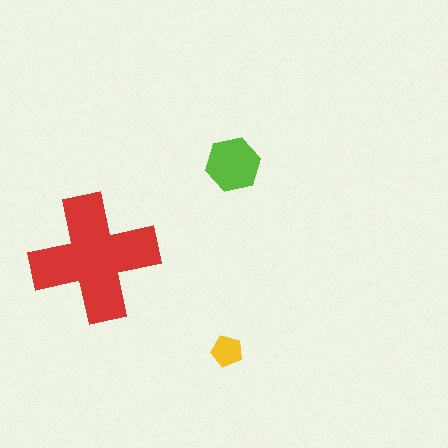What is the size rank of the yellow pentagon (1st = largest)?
3rd.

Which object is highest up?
The lime hexagon is topmost.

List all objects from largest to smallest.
The red cross, the lime hexagon, the yellow pentagon.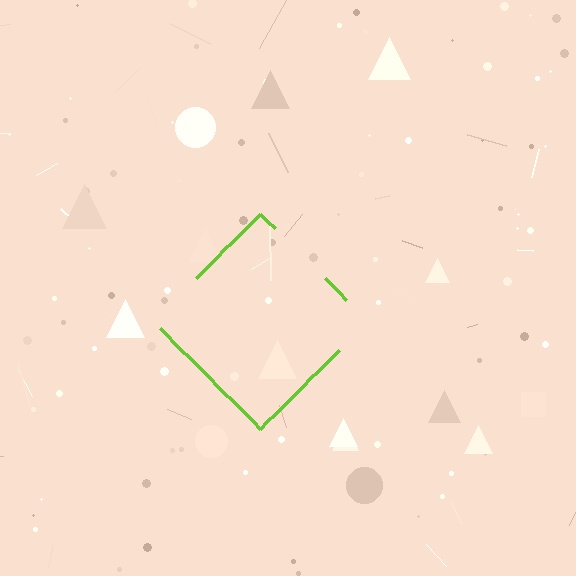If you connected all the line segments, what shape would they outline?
They would outline a diamond.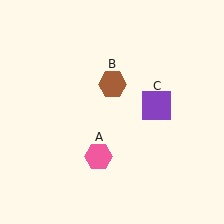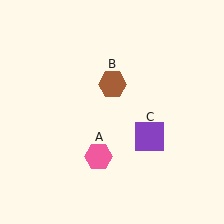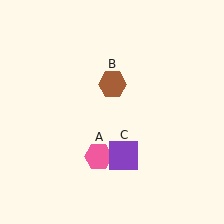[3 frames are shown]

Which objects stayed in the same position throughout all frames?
Pink hexagon (object A) and brown hexagon (object B) remained stationary.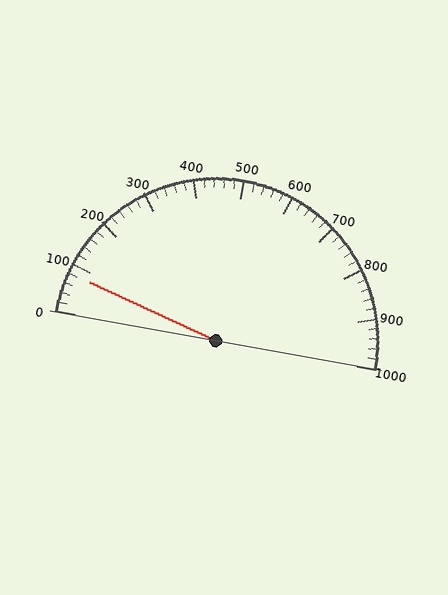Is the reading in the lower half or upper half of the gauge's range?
The reading is in the lower half of the range (0 to 1000).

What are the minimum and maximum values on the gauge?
The gauge ranges from 0 to 1000.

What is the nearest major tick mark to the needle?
The nearest major tick mark is 100.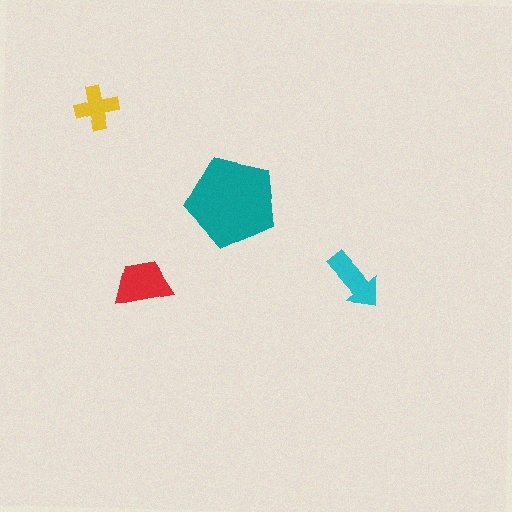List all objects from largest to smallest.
The teal pentagon, the red trapezoid, the cyan arrow, the yellow cross.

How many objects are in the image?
There are 4 objects in the image.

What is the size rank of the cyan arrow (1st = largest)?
3rd.